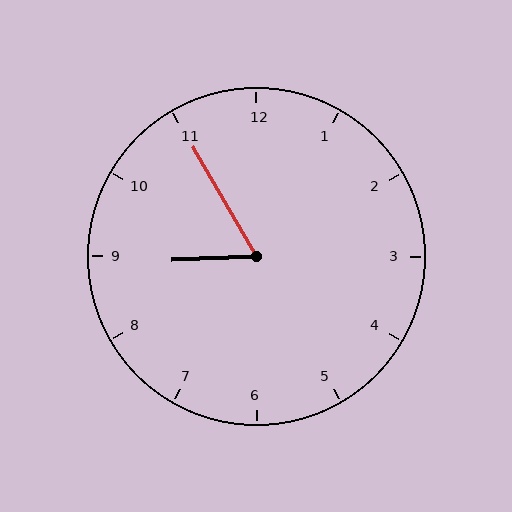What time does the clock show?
8:55.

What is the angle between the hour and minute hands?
Approximately 62 degrees.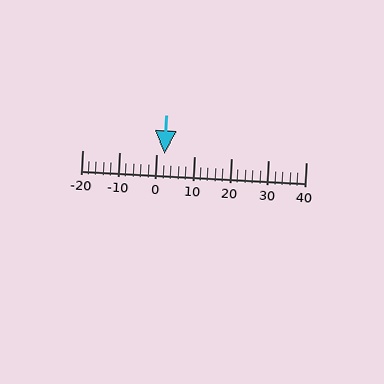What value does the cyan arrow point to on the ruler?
The cyan arrow points to approximately 2.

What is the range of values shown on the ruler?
The ruler shows values from -20 to 40.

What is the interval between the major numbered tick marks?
The major tick marks are spaced 10 units apart.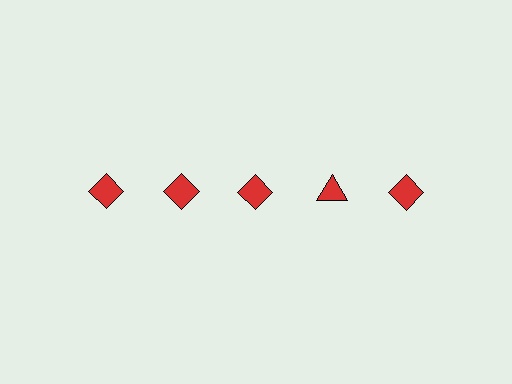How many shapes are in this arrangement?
There are 5 shapes arranged in a grid pattern.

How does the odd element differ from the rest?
It has a different shape: triangle instead of diamond.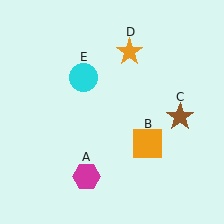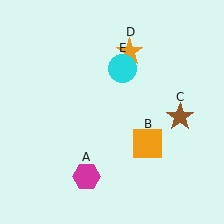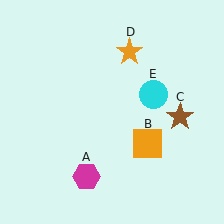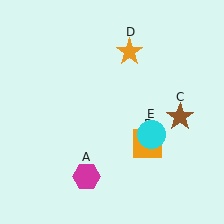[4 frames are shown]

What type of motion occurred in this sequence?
The cyan circle (object E) rotated clockwise around the center of the scene.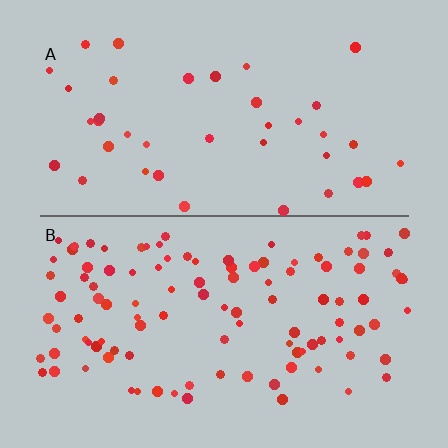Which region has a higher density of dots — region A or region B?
B (the bottom).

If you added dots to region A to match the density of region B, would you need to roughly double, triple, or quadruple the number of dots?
Approximately triple.